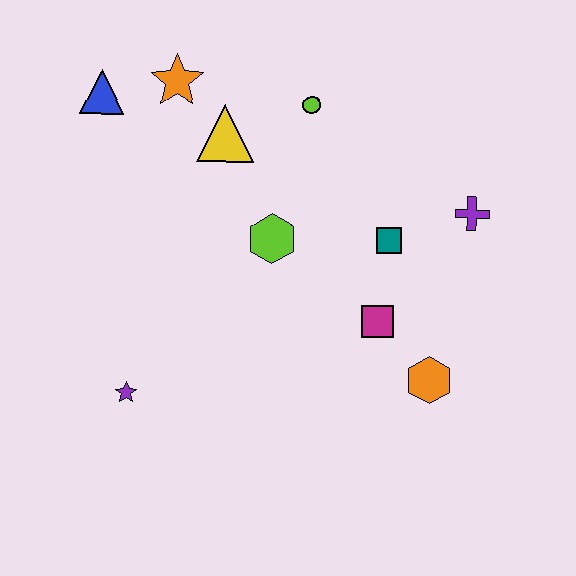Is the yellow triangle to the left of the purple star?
No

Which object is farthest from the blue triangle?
The orange hexagon is farthest from the blue triangle.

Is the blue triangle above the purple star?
Yes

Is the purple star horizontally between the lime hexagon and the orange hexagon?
No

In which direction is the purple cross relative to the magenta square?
The purple cross is above the magenta square.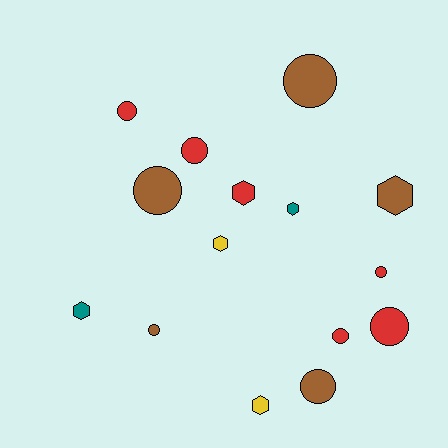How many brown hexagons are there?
There is 1 brown hexagon.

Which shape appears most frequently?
Circle, with 9 objects.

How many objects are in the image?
There are 15 objects.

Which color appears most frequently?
Red, with 6 objects.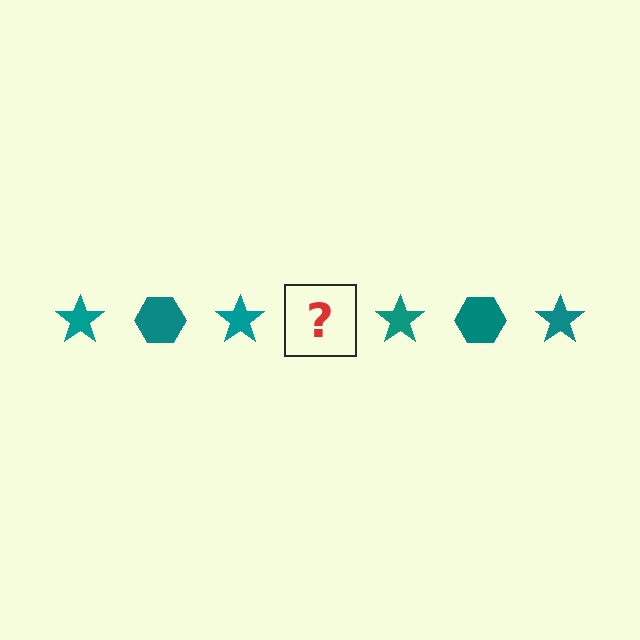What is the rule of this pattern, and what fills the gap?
The rule is that the pattern cycles through star, hexagon shapes in teal. The gap should be filled with a teal hexagon.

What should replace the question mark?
The question mark should be replaced with a teal hexagon.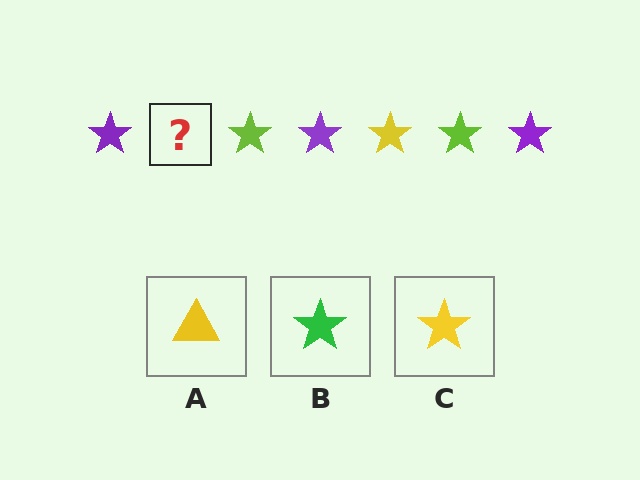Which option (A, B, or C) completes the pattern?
C.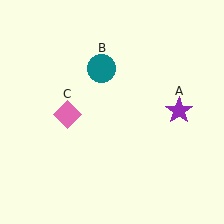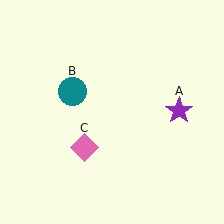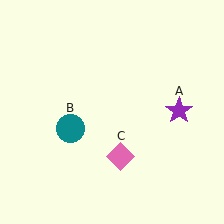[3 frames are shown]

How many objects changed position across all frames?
2 objects changed position: teal circle (object B), pink diamond (object C).